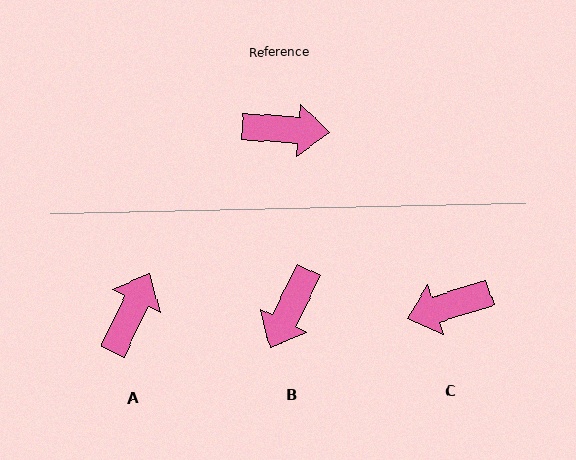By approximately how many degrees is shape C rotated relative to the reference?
Approximately 158 degrees clockwise.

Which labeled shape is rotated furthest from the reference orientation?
C, about 158 degrees away.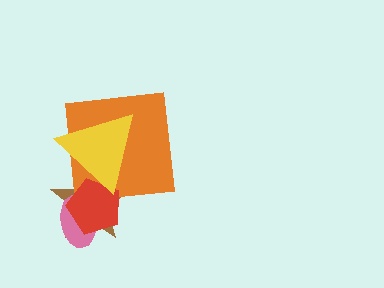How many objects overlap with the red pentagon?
4 objects overlap with the red pentagon.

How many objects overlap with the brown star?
4 objects overlap with the brown star.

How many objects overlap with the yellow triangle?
3 objects overlap with the yellow triangle.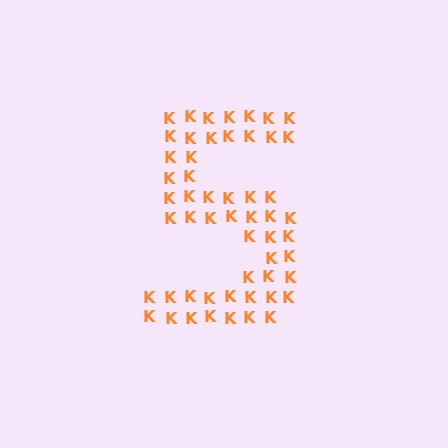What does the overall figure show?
The overall figure shows the digit 5.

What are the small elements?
The small elements are letter K's.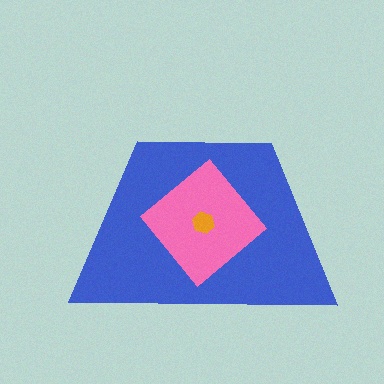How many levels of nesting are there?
3.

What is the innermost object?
The orange hexagon.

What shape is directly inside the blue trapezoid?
The pink diamond.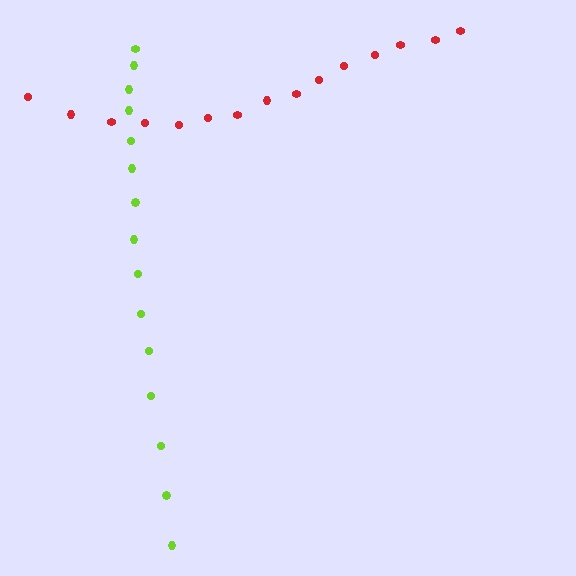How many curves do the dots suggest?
There are 2 distinct paths.